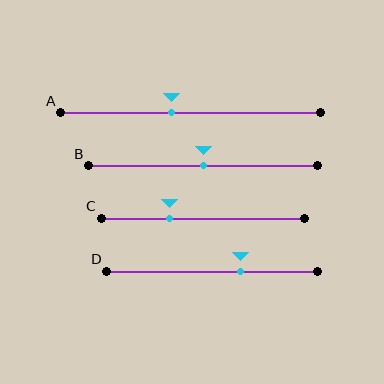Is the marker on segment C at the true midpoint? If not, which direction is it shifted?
No, the marker on segment C is shifted to the left by about 17% of the segment length.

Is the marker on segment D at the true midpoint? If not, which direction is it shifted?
No, the marker on segment D is shifted to the right by about 14% of the segment length.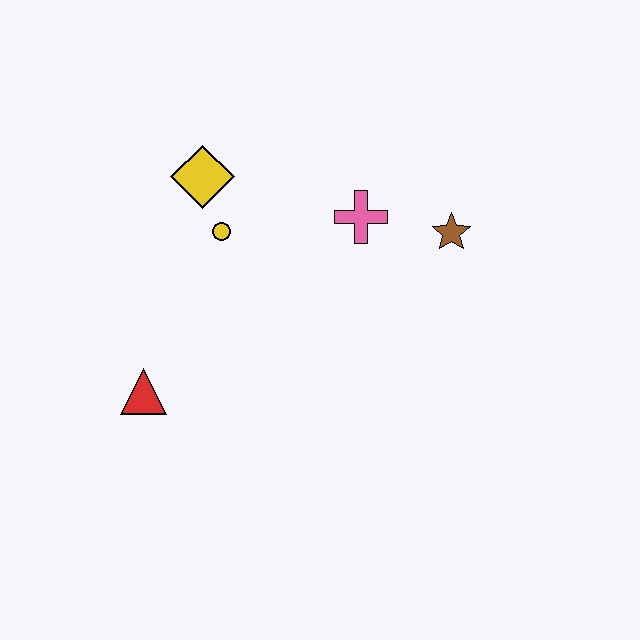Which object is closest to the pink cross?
The brown star is closest to the pink cross.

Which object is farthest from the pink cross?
The red triangle is farthest from the pink cross.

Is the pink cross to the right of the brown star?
No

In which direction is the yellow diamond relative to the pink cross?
The yellow diamond is to the left of the pink cross.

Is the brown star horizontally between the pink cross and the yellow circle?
No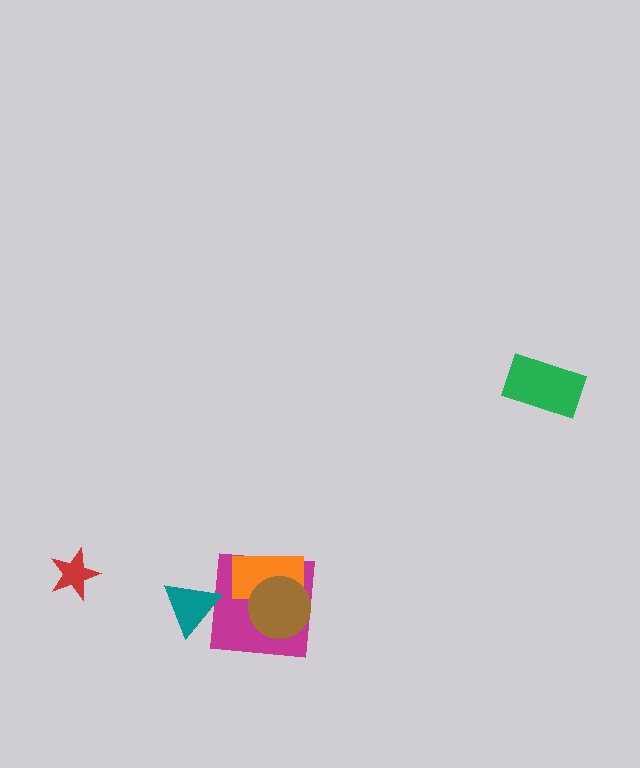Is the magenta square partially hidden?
Yes, it is partially covered by another shape.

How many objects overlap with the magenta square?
3 objects overlap with the magenta square.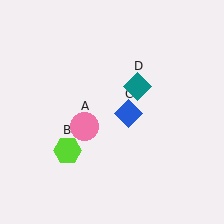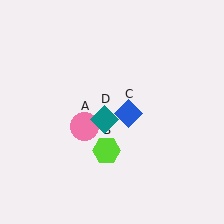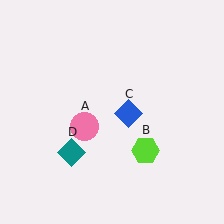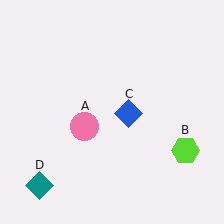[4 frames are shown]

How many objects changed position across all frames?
2 objects changed position: lime hexagon (object B), teal diamond (object D).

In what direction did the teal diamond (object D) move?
The teal diamond (object D) moved down and to the left.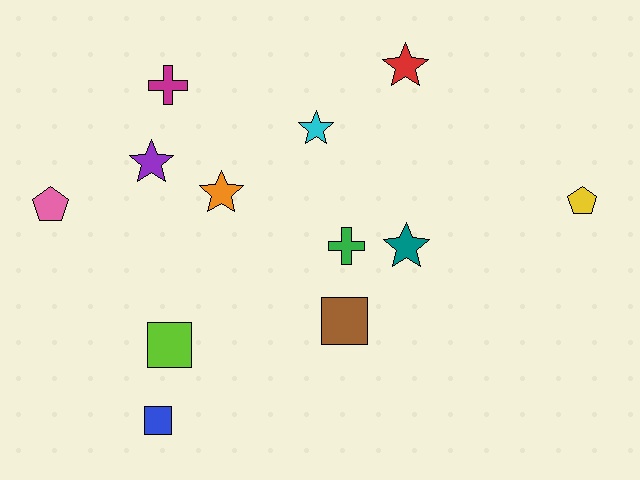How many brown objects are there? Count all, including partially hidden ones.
There is 1 brown object.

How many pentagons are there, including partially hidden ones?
There are 2 pentagons.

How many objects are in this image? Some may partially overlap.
There are 12 objects.